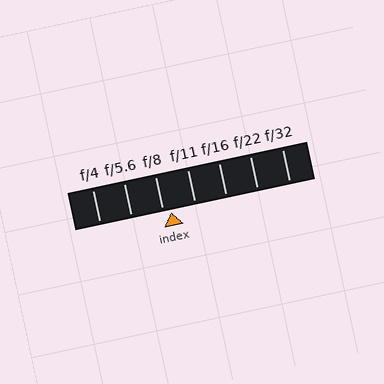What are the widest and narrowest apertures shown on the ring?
The widest aperture shown is f/4 and the narrowest is f/32.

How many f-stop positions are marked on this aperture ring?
There are 7 f-stop positions marked.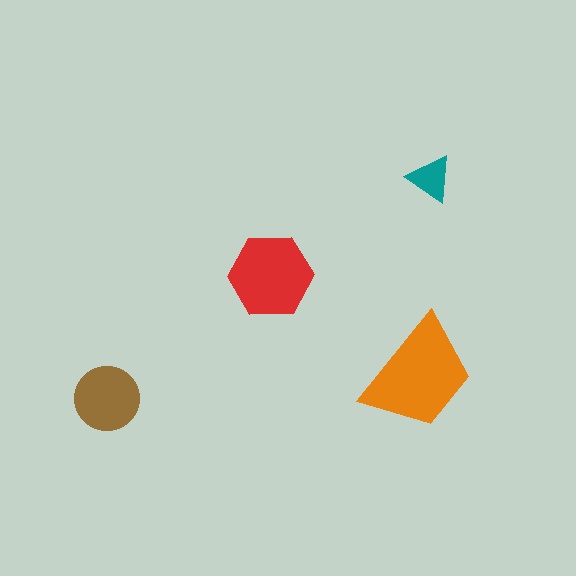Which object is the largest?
The orange trapezoid.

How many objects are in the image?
There are 4 objects in the image.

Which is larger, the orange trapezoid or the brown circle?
The orange trapezoid.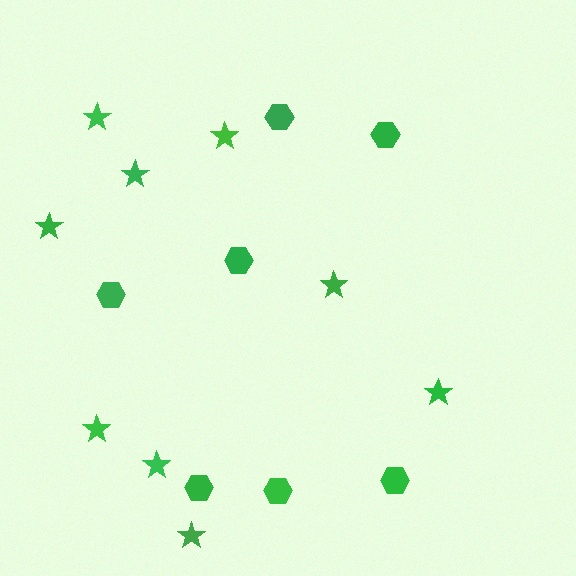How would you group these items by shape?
There are 2 groups: one group of stars (9) and one group of hexagons (7).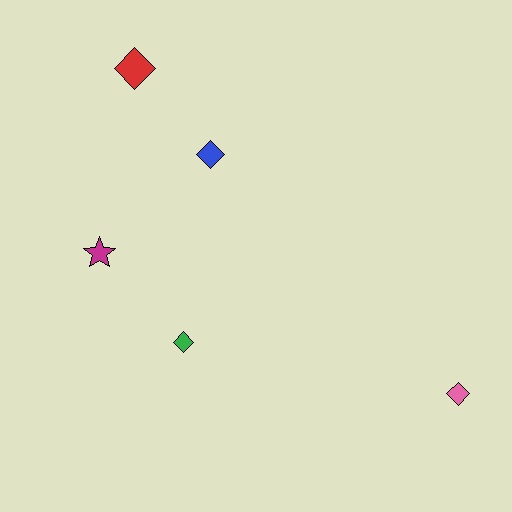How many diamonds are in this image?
There are 4 diamonds.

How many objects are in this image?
There are 5 objects.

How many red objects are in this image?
There is 1 red object.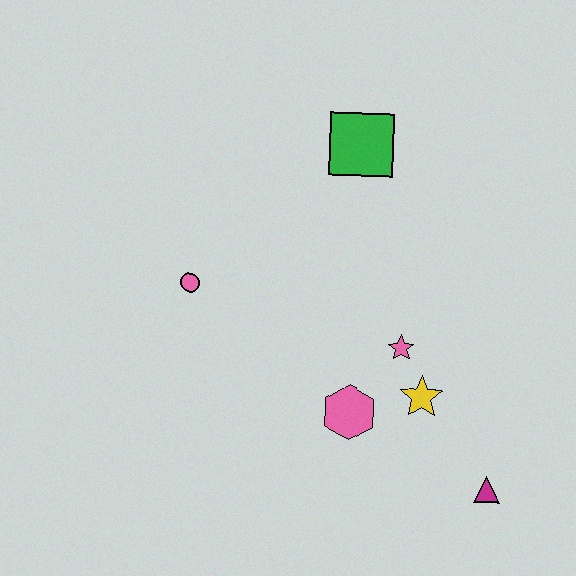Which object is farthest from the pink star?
The pink circle is farthest from the pink star.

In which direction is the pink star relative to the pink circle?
The pink star is to the right of the pink circle.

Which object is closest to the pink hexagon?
The yellow star is closest to the pink hexagon.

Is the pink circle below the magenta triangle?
No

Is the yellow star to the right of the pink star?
Yes